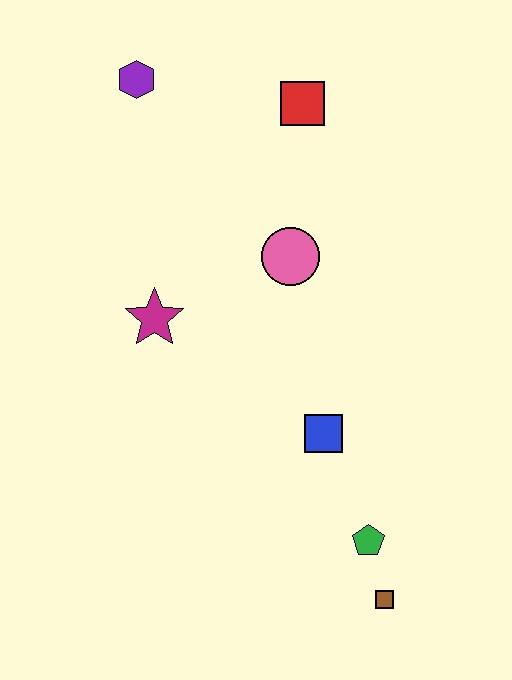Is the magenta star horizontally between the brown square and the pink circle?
No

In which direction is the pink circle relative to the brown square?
The pink circle is above the brown square.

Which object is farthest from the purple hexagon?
The brown square is farthest from the purple hexagon.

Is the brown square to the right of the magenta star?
Yes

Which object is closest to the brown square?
The green pentagon is closest to the brown square.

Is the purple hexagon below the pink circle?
No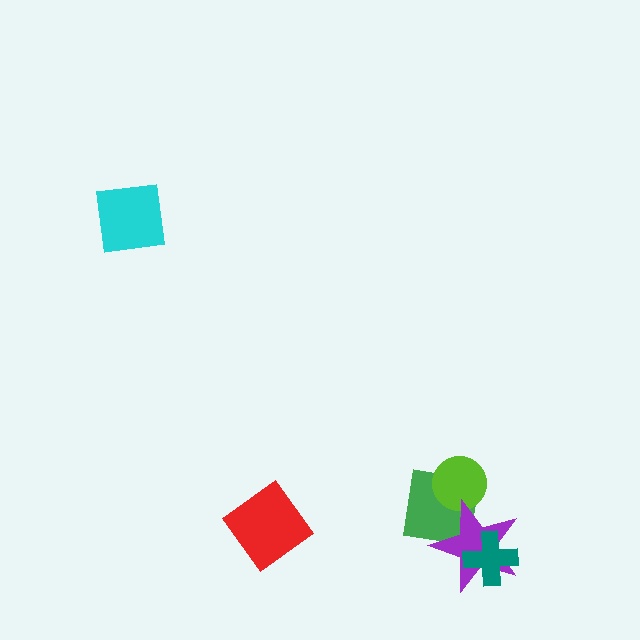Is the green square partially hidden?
Yes, it is partially covered by another shape.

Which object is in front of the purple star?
The teal cross is in front of the purple star.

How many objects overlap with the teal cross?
1 object overlaps with the teal cross.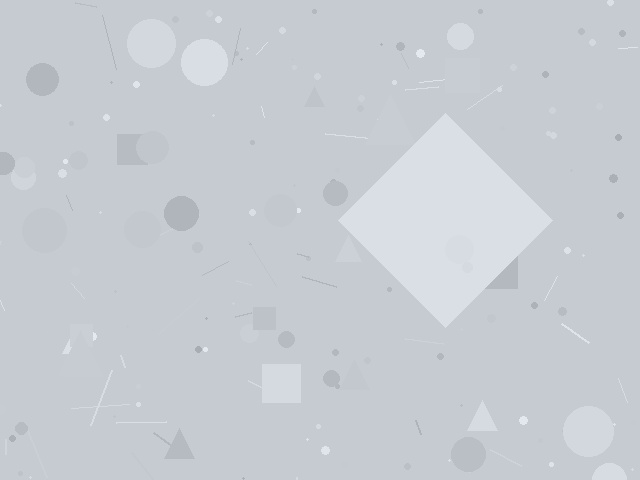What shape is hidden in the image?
A diamond is hidden in the image.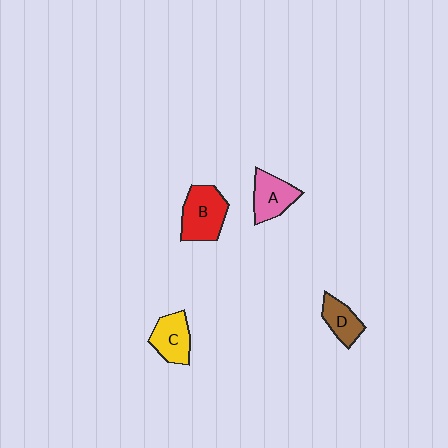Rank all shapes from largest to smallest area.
From largest to smallest: B (red), A (pink), C (yellow), D (brown).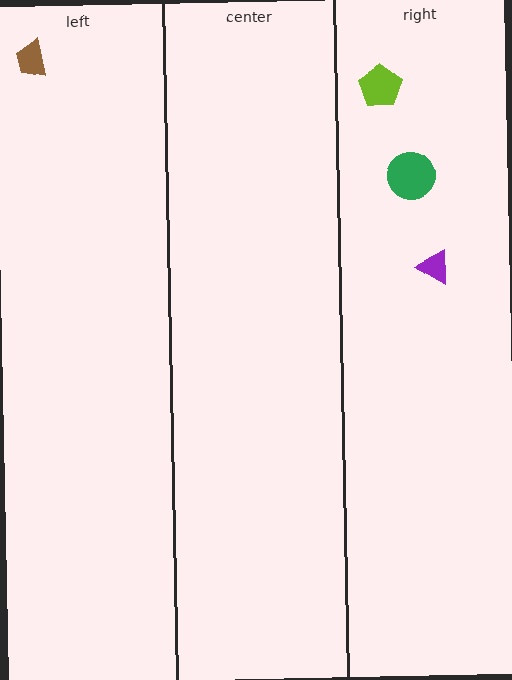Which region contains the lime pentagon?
The right region.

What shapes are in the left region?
The brown trapezoid.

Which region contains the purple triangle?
The right region.